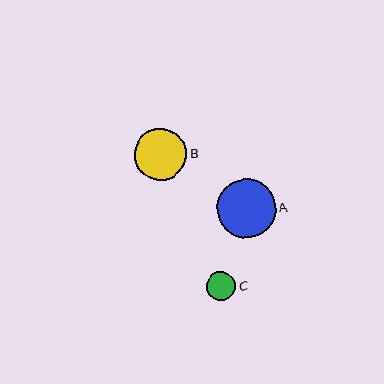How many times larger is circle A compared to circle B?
Circle A is approximately 1.1 times the size of circle B.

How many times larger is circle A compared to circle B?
Circle A is approximately 1.1 times the size of circle B.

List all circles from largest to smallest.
From largest to smallest: A, B, C.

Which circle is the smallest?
Circle C is the smallest with a size of approximately 29 pixels.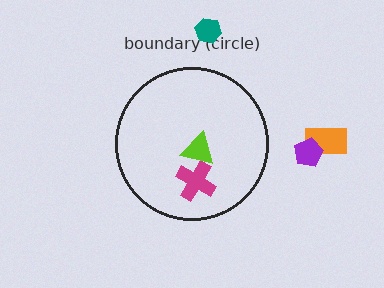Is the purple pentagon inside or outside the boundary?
Outside.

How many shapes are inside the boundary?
2 inside, 3 outside.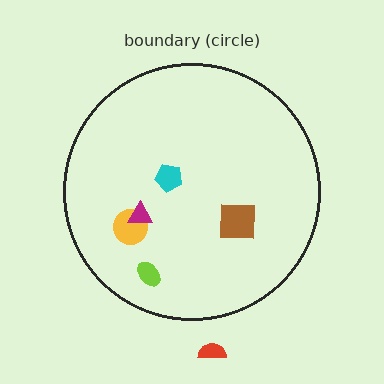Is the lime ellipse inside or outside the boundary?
Inside.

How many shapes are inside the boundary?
5 inside, 1 outside.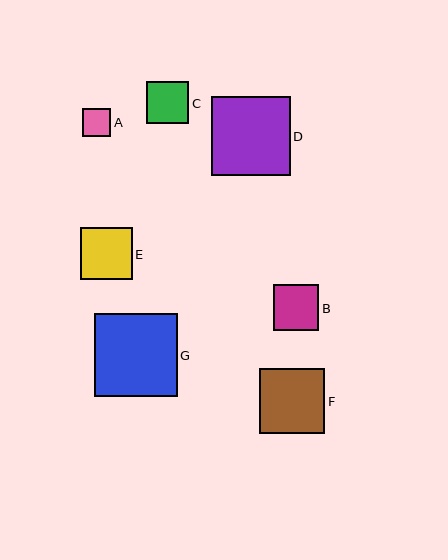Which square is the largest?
Square G is the largest with a size of approximately 83 pixels.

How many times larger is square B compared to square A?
Square B is approximately 1.6 times the size of square A.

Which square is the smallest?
Square A is the smallest with a size of approximately 28 pixels.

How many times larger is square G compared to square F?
Square G is approximately 1.3 times the size of square F.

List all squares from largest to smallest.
From largest to smallest: G, D, F, E, B, C, A.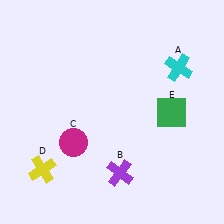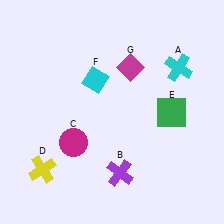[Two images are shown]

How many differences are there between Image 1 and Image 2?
There are 2 differences between the two images.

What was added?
A cyan diamond (F), a magenta diamond (G) were added in Image 2.